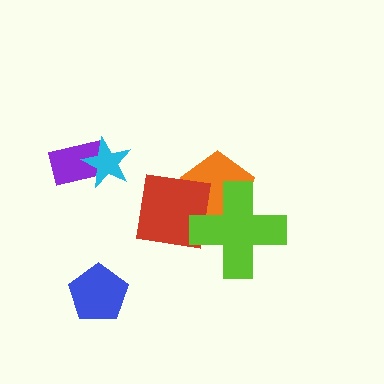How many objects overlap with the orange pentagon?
2 objects overlap with the orange pentagon.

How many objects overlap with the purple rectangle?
1 object overlaps with the purple rectangle.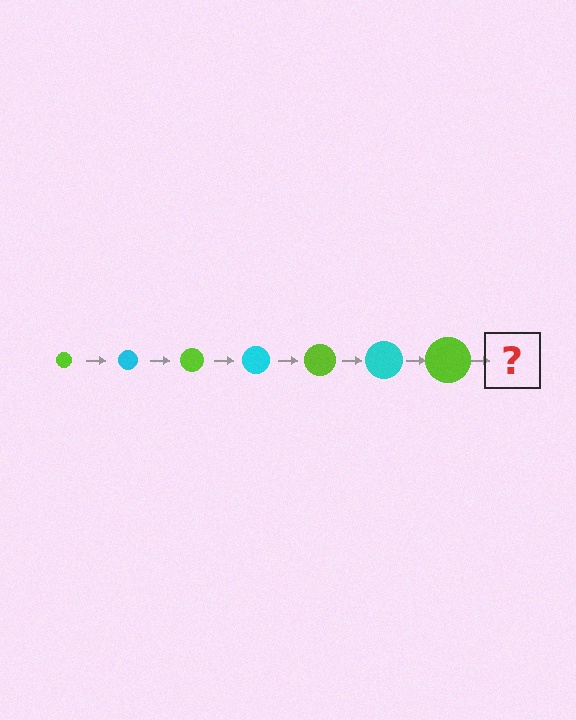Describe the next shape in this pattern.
It should be a cyan circle, larger than the previous one.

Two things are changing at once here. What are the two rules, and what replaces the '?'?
The two rules are that the circle grows larger each step and the color cycles through lime and cyan. The '?' should be a cyan circle, larger than the previous one.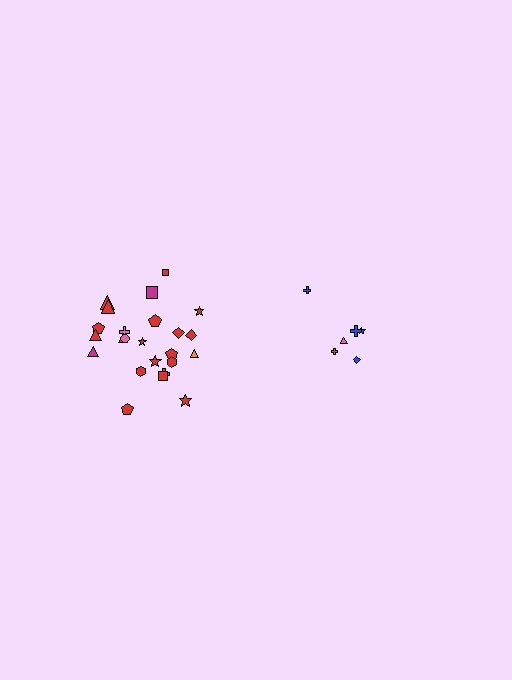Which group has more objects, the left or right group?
The left group.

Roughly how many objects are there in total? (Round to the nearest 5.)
Roughly 30 objects in total.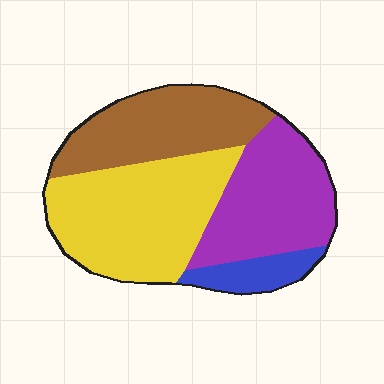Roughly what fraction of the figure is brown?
Brown takes up about one quarter (1/4) of the figure.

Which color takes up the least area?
Blue, at roughly 10%.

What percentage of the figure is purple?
Purple covers around 30% of the figure.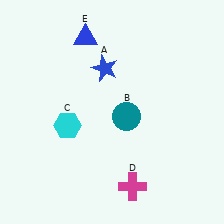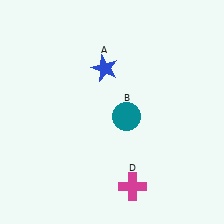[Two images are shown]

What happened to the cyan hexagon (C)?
The cyan hexagon (C) was removed in Image 2. It was in the bottom-left area of Image 1.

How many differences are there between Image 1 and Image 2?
There are 2 differences between the two images.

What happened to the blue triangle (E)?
The blue triangle (E) was removed in Image 2. It was in the top-left area of Image 1.